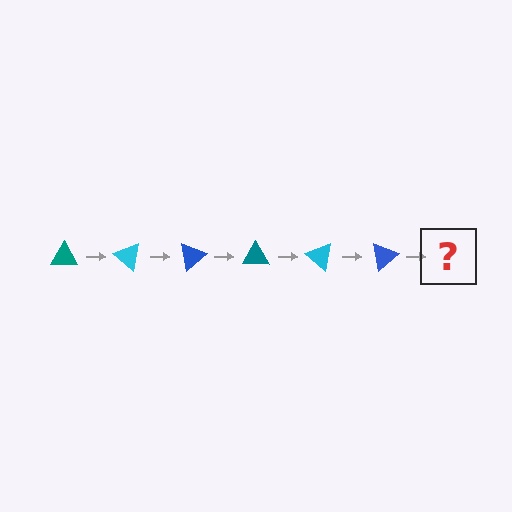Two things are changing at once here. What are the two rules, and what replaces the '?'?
The two rules are that it rotates 40 degrees each step and the color cycles through teal, cyan, and blue. The '?' should be a teal triangle, rotated 240 degrees from the start.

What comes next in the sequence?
The next element should be a teal triangle, rotated 240 degrees from the start.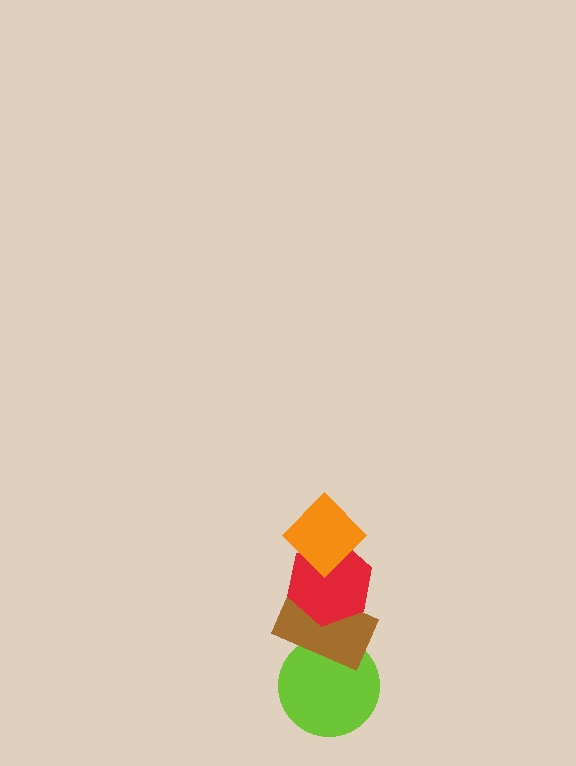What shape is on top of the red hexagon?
The orange diamond is on top of the red hexagon.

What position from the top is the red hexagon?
The red hexagon is 2nd from the top.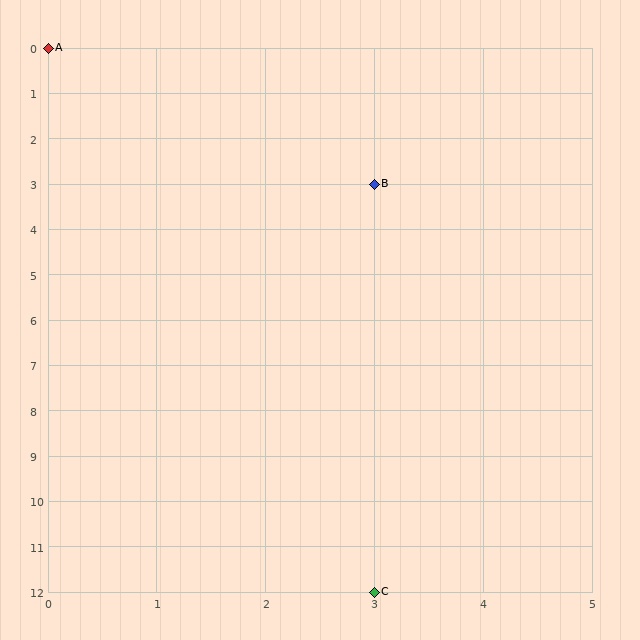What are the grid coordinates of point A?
Point A is at grid coordinates (0, 0).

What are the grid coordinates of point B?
Point B is at grid coordinates (3, 3).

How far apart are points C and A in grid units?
Points C and A are 3 columns and 12 rows apart (about 12.4 grid units diagonally).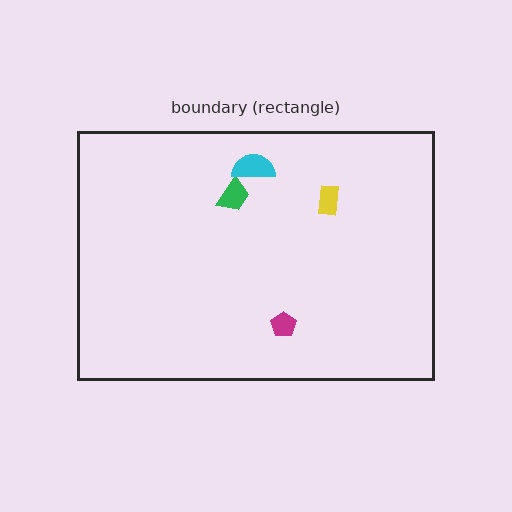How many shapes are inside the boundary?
4 inside, 0 outside.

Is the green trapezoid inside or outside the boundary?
Inside.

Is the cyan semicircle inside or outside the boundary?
Inside.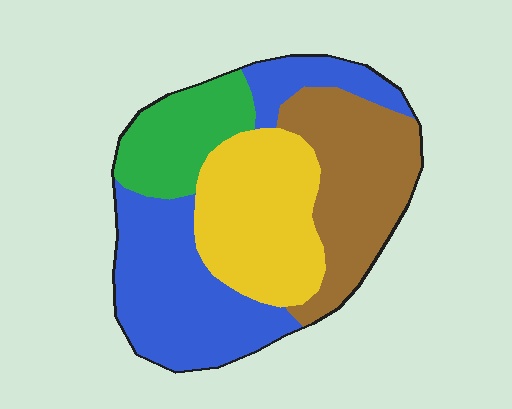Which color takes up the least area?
Green, at roughly 15%.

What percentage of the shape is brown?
Brown takes up between a quarter and a half of the shape.